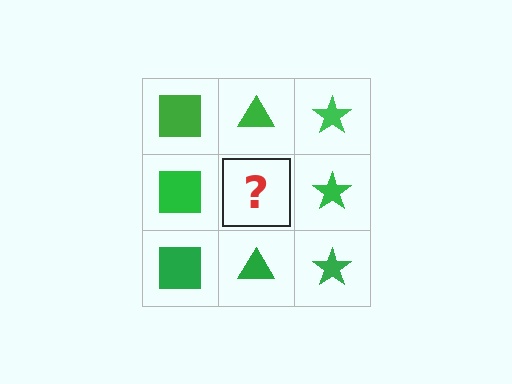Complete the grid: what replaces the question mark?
The question mark should be replaced with a green triangle.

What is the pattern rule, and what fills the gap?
The rule is that each column has a consistent shape. The gap should be filled with a green triangle.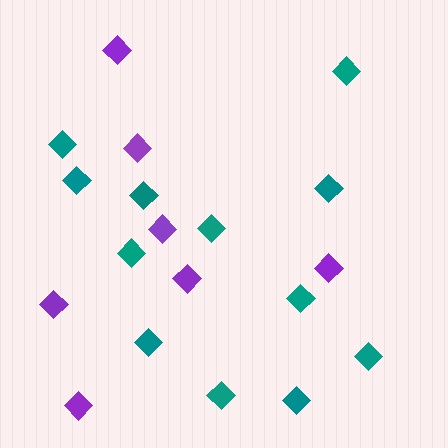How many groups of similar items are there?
There are 2 groups: one group of purple diamonds (7) and one group of teal diamonds (12).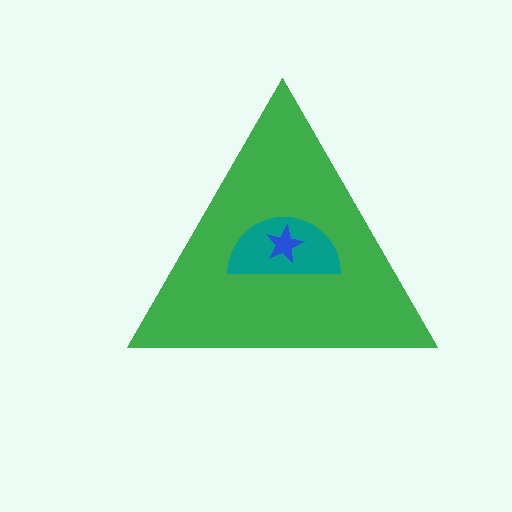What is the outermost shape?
The green triangle.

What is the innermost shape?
The blue star.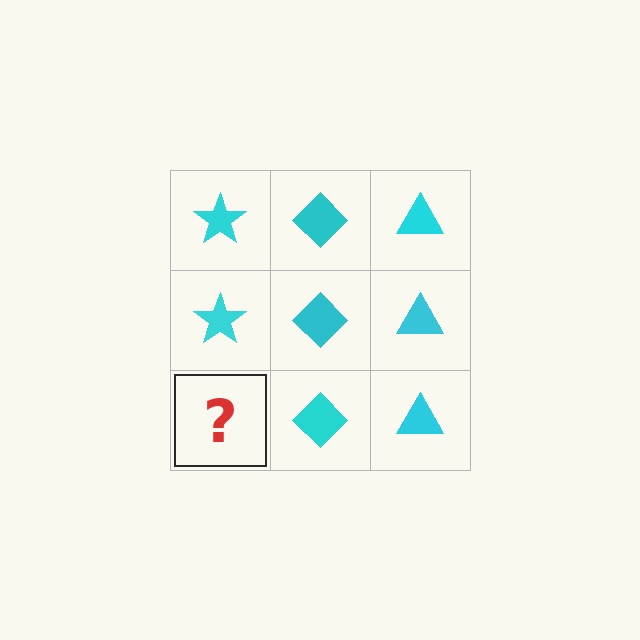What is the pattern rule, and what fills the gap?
The rule is that each column has a consistent shape. The gap should be filled with a cyan star.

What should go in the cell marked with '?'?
The missing cell should contain a cyan star.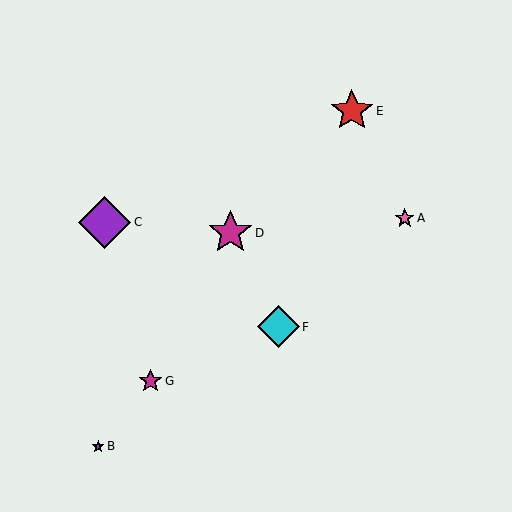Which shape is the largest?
The purple diamond (labeled C) is the largest.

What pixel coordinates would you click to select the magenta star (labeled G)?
Click at (150, 381) to select the magenta star G.